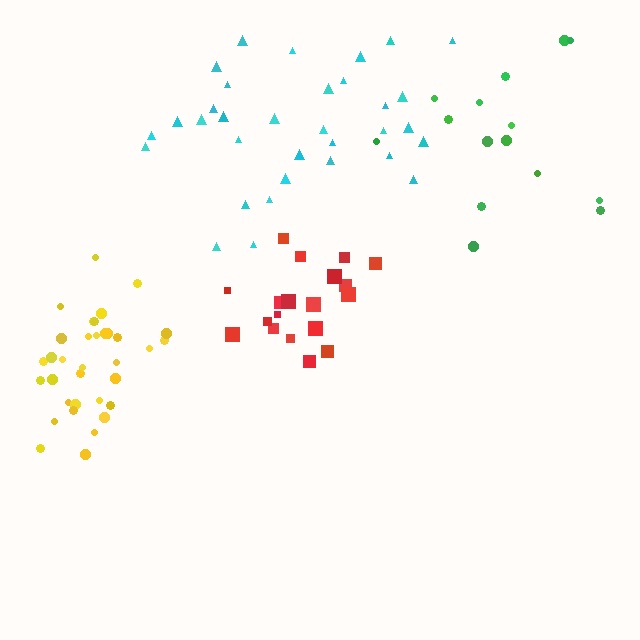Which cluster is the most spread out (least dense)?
Green.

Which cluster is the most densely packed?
Yellow.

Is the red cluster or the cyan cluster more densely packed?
Red.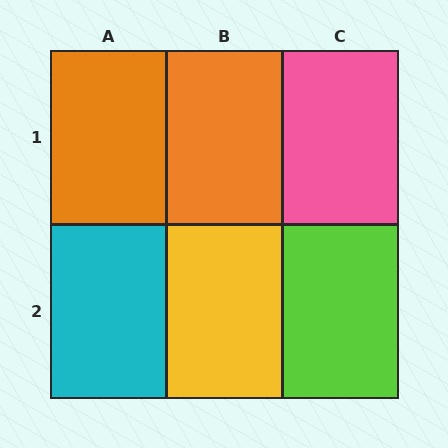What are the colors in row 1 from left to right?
Orange, orange, pink.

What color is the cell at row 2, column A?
Cyan.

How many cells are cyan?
1 cell is cyan.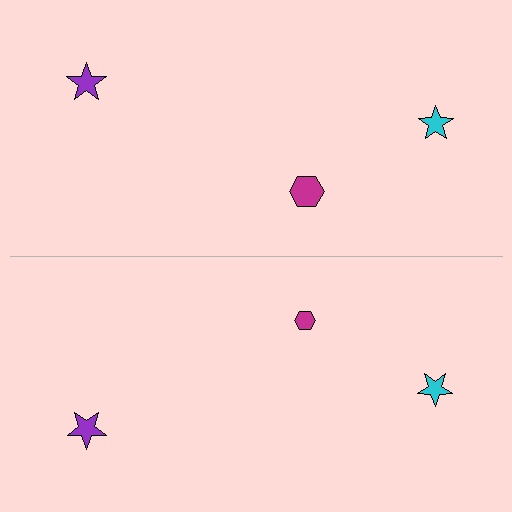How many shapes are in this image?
There are 6 shapes in this image.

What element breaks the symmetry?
The magenta hexagon on the bottom side has a different size than its mirror counterpart.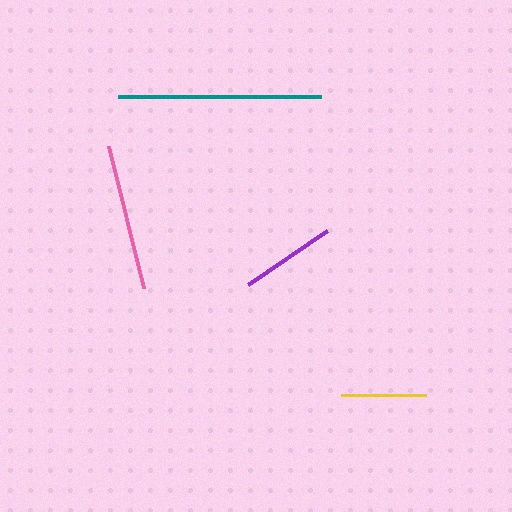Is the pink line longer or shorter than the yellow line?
The pink line is longer than the yellow line.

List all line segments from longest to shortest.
From longest to shortest: teal, pink, purple, yellow.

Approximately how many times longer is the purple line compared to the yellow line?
The purple line is approximately 1.1 times the length of the yellow line.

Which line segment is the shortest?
The yellow line is the shortest at approximately 85 pixels.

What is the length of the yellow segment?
The yellow segment is approximately 85 pixels long.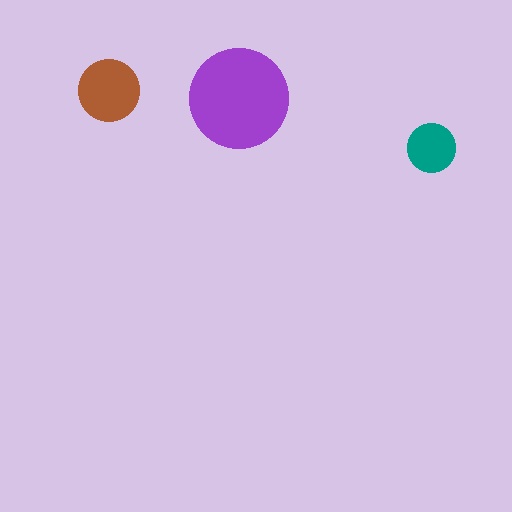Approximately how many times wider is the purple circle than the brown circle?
About 1.5 times wider.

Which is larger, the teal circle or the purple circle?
The purple one.